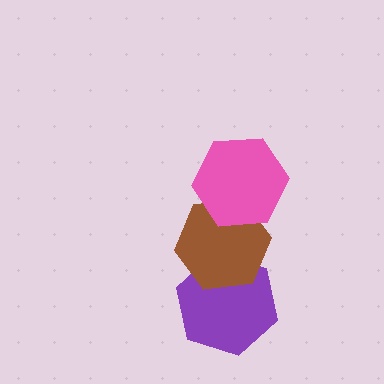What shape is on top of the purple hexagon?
The brown hexagon is on top of the purple hexagon.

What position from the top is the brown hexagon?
The brown hexagon is 2nd from the top.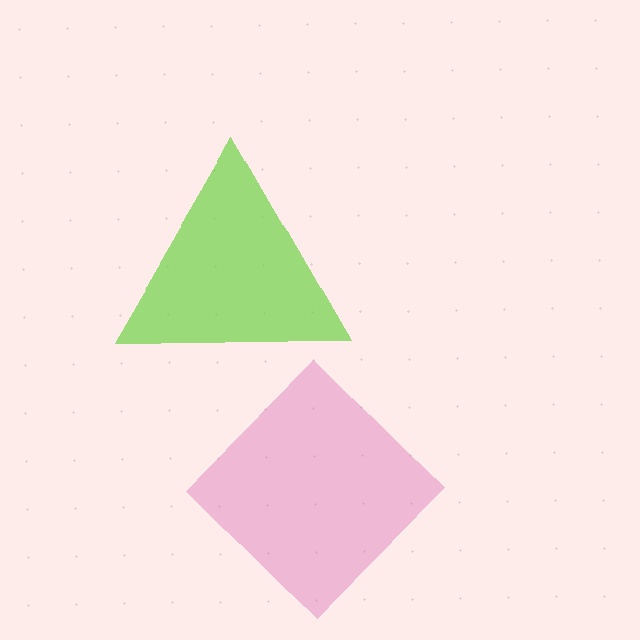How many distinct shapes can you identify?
There are 2 distinct shapes: a pink diamond, a lime triangle.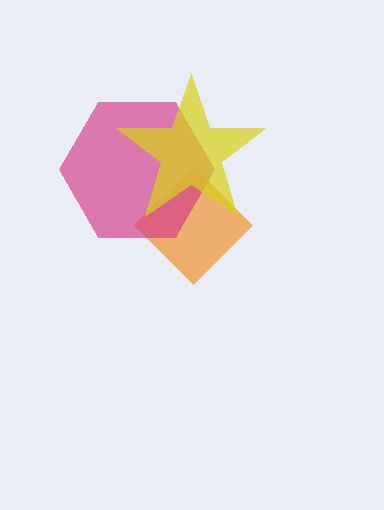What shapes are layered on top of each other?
The layered shapes are: an orange diamond, a magenta hexagon, a yellow star.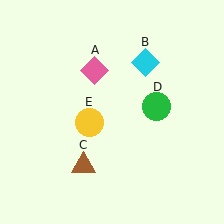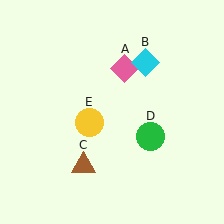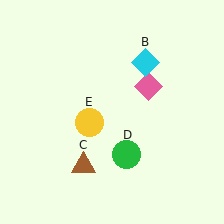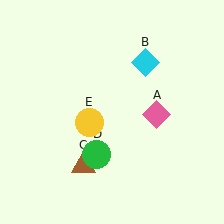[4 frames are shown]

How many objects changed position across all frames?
2 objects changed position: pink diamond (object A), green circle (object D).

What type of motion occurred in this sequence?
The pink diamond (object A), green circle (object D) rotated clockwise around the center of the scene.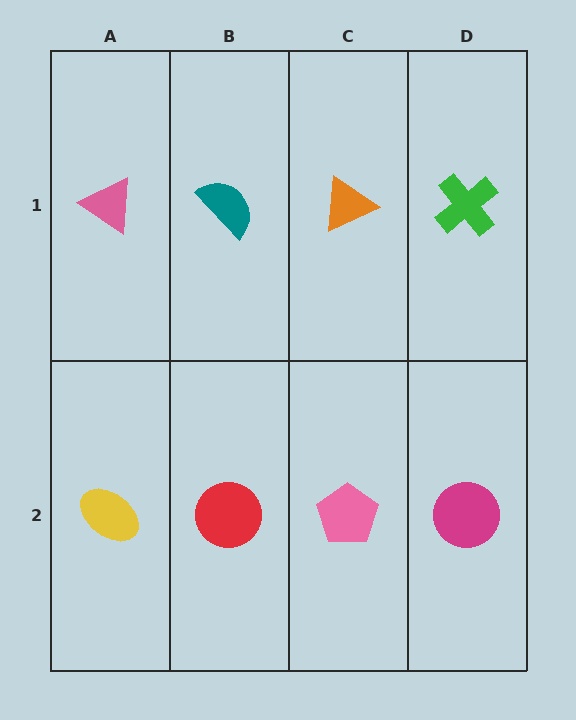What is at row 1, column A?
A pink triangle.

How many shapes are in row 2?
4 shapes.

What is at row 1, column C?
An orange triangle.